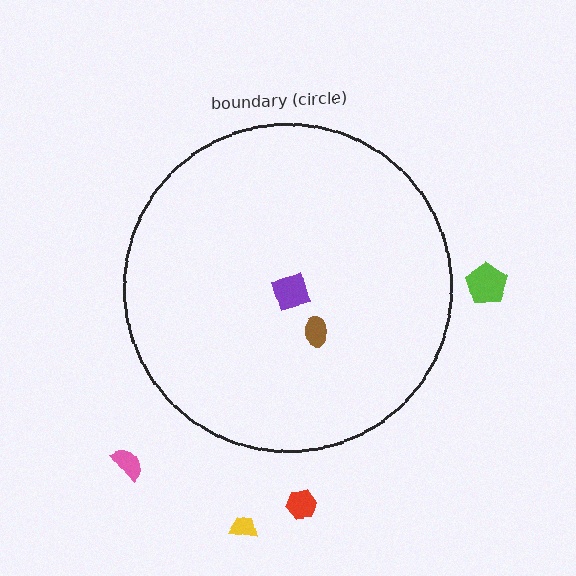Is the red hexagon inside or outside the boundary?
Outside.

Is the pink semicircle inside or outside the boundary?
Outside.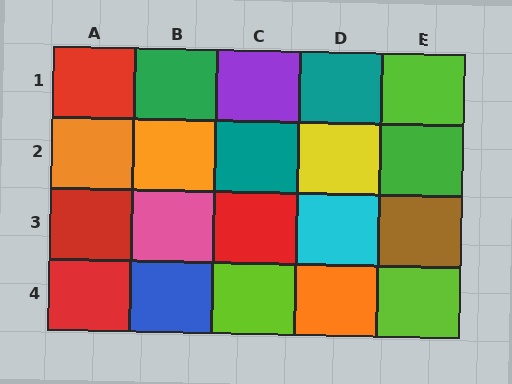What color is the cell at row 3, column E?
Brown.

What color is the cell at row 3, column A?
Red.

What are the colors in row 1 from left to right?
Red, green, purple, teal, lime.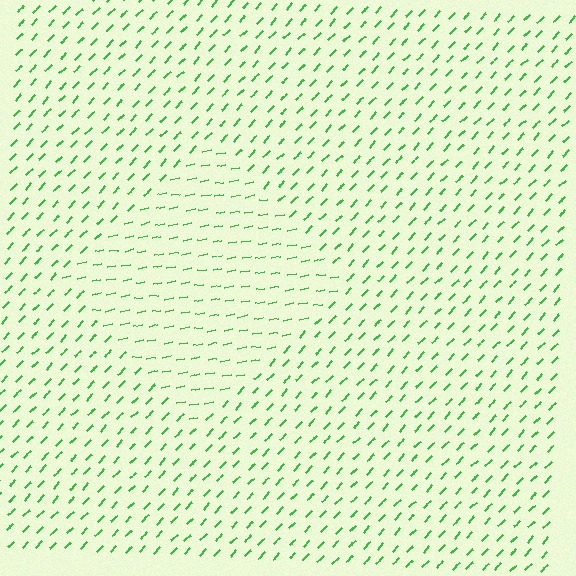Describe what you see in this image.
The image is filled with small green line segments. A diamond region in the image has lines oriented differently from the surrounding lines, creating a visible texture boundary.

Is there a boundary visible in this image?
Yes, there is a texture boundary formed by a change in line orientation.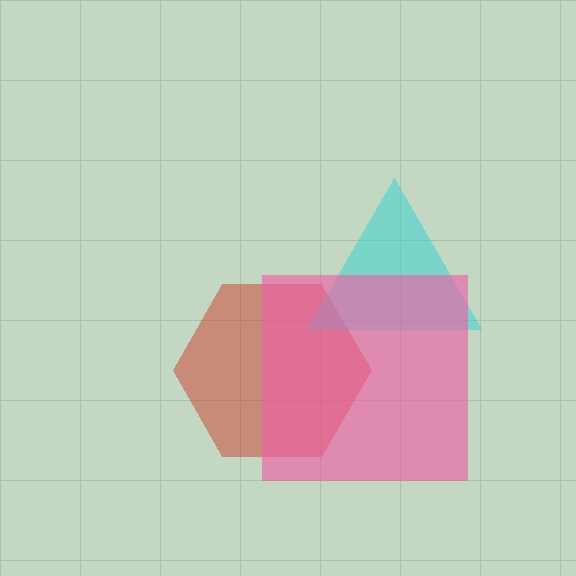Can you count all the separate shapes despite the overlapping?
Yes, there are 3 separate shapes.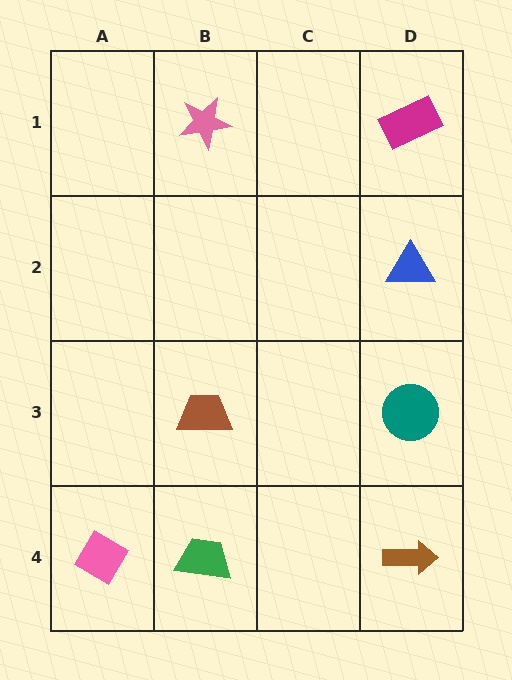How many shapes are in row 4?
3 shapes.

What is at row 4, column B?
A green trapezoid.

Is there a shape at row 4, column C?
No, that cell is empty.